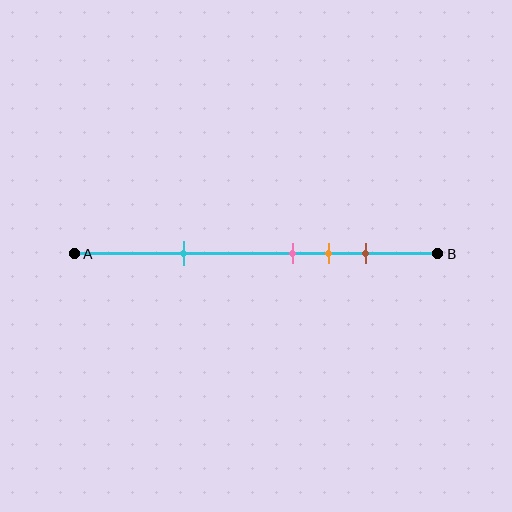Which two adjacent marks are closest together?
The pink and orange marks are the closest adjacent pair.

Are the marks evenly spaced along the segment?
No, the marks are not evenly spaced.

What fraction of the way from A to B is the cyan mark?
The cyan mark is approximately 30% (0.3) of the way from A to B.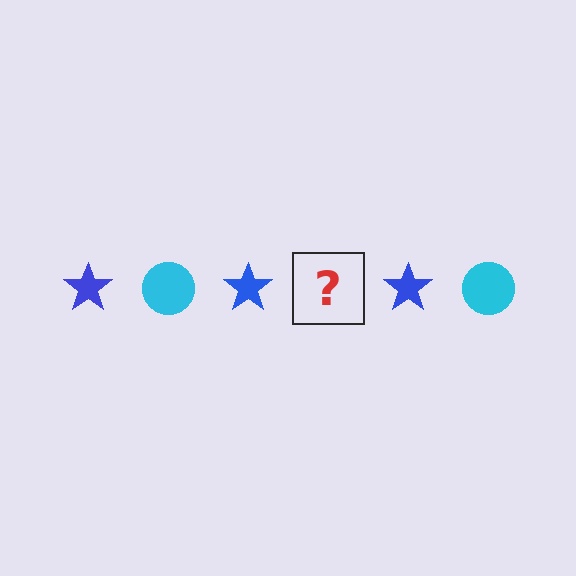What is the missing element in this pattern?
The missing element is a cyan circle.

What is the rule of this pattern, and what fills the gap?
The rule is that the pattern alternates between blue star and cyan circle. The gap should be filled with a cyan circle.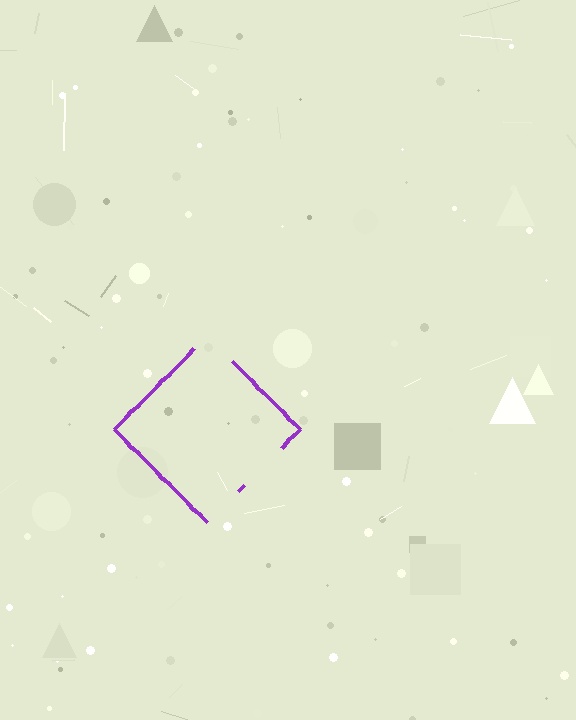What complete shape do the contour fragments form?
The contour fragments form a diamond.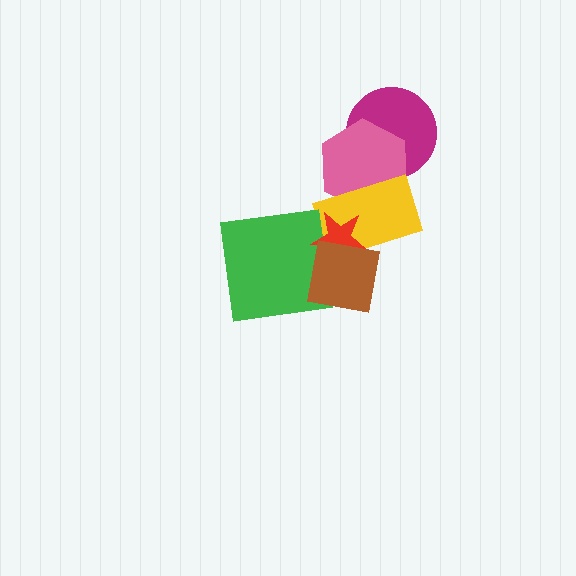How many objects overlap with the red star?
3 objects overlap with the red star.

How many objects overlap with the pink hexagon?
2 objects overlap with the pink hexagon.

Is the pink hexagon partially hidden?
Yes, it is partially covered by another shape.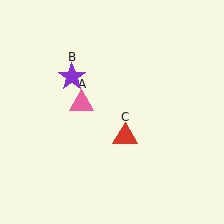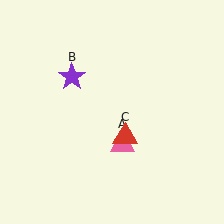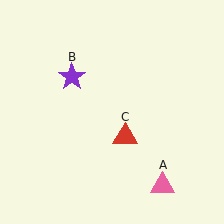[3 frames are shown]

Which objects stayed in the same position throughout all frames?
Purple star (object B) and red triangle (object C) remained stationary.